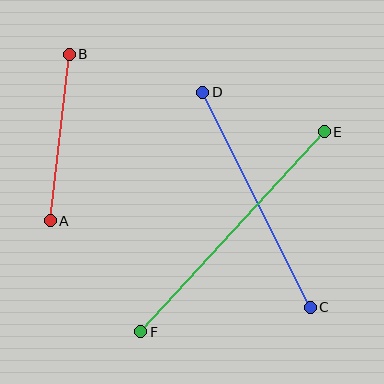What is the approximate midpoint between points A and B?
The midpoint is at approximately (60, 137) pixels.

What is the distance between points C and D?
The distance is approximately 240 pixels.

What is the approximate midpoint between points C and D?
The midpoint is at approximately (256, 200) pixels.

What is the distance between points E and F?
The distance is approximately 271 pixels.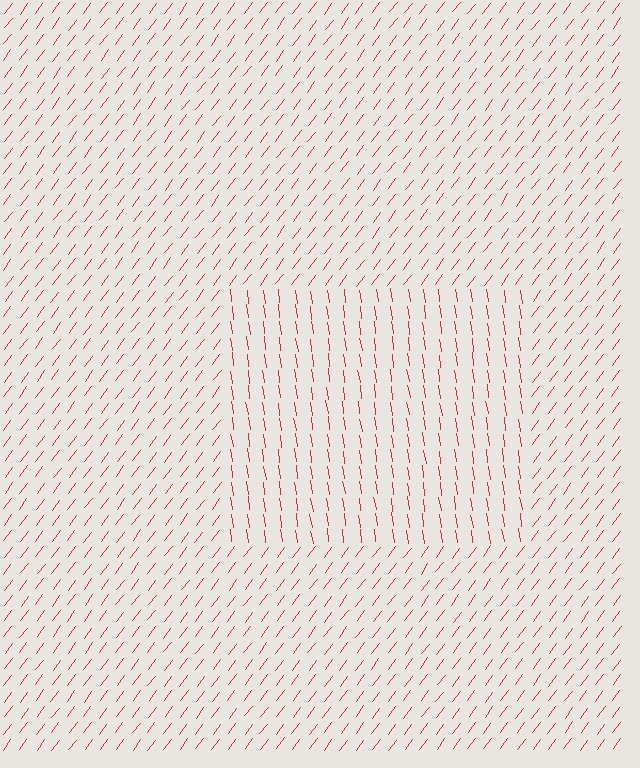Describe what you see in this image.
The image is filled with small red line segments. A rectangle region in the image has lines oriented differently from the surrounding lines, creating a visible texture boundary.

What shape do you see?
I see a rectangle.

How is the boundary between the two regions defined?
The boundary is defined purely by a change in line orientation (approximately 45 degrees difference). All lines are the same color and thickness.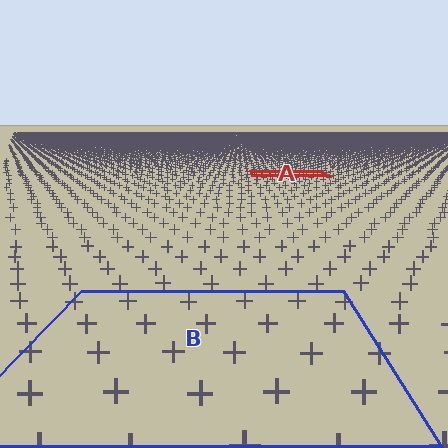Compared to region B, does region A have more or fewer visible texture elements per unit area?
Region A has more texture elements per unit area — they are packed more densely because it is farther away.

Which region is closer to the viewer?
Region B is closer. The texture elements there are larger and more spread out.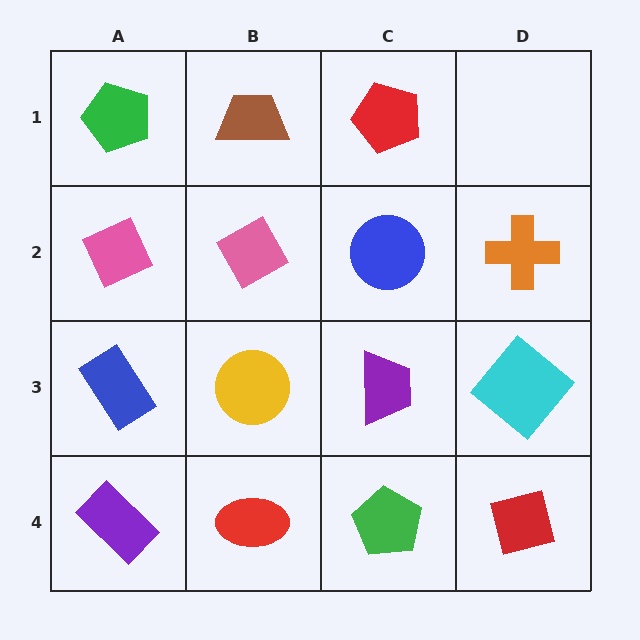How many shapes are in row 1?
3 shapes.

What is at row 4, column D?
A red square.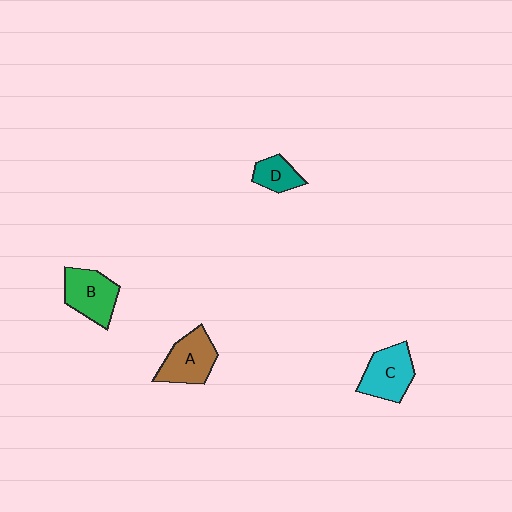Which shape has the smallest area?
Shape D (teal).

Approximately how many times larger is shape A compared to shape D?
Approximately 1.8 times.